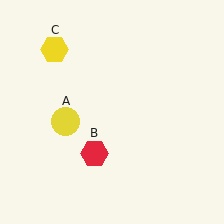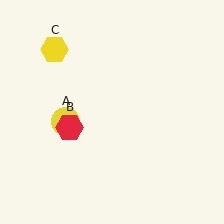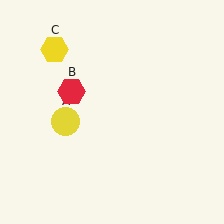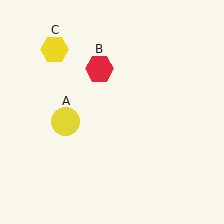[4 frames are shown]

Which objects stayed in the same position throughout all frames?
Yellow circle (object A) and yellow hexagon (object C) remained stationary.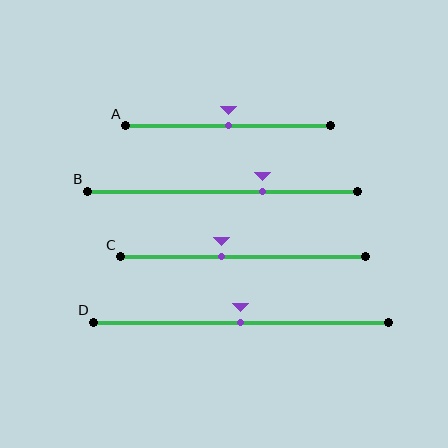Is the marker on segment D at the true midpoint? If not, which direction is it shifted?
Yes, the marker on segment D is at the true midpoint.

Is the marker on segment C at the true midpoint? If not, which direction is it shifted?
No, the marker on segment C is shifted to the left by about 9% of the segment length.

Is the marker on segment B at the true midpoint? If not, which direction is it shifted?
No, the marker on segment B is shifted to the right by about 15% of the segment length.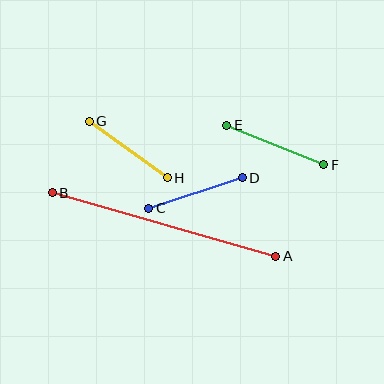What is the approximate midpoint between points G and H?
The midpoint is at approximately (128, 150) pixels.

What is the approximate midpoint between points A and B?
The midpoint is at approximately (164, 225) pixels.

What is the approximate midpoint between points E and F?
The midpoint is at approximately (275, 145) pixels.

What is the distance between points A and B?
The distance is approximately 232 pixels.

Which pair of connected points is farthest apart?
Points A and B are farthest apart.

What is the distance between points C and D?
The distance is approximately 98 pixels.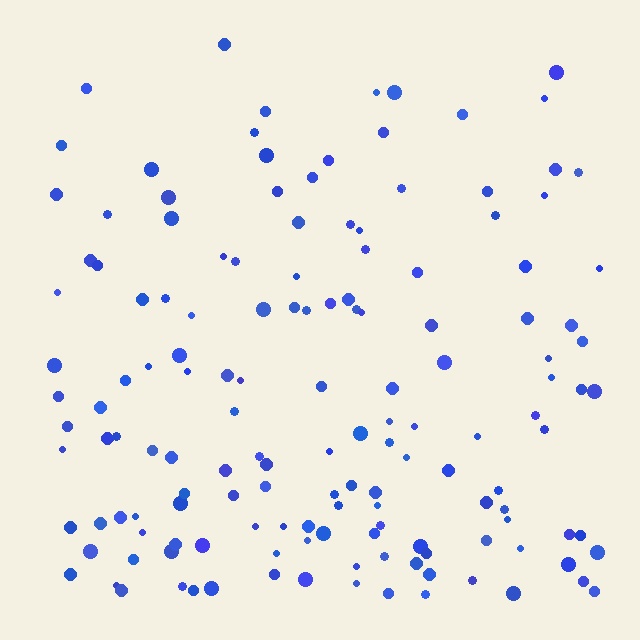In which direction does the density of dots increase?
From top to bottom, with the bottom side densest.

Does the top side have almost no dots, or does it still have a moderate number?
Still a moderate number, just noticeably fewer than the bottom.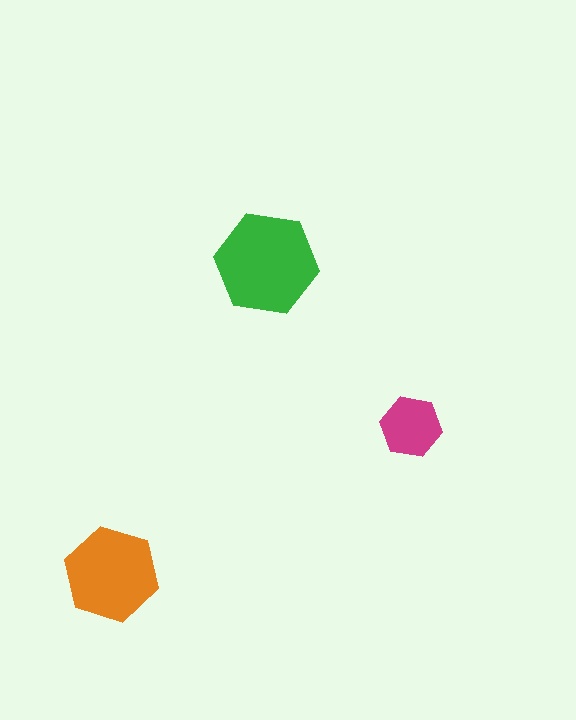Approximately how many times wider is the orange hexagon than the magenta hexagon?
About 1.5 times wider.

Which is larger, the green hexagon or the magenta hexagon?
The green one.